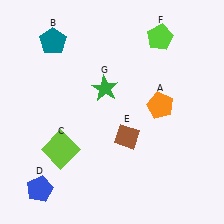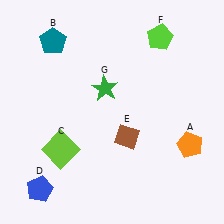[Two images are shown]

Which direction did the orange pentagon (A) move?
The orange pentagon (A) moved down.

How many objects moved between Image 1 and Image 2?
1 object moved between the two images.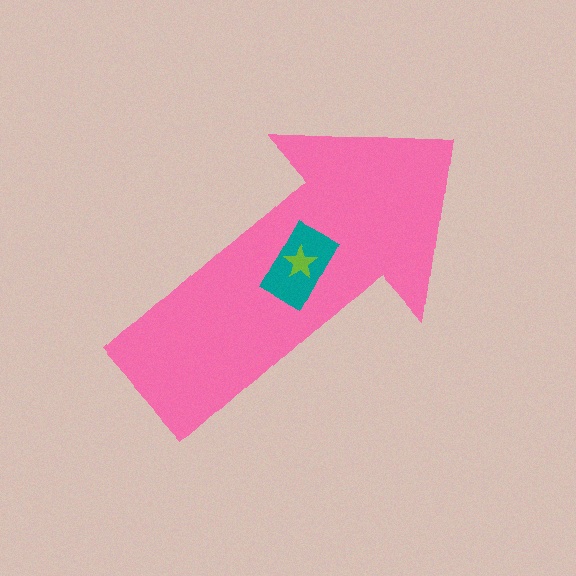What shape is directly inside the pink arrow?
The teal rectangle.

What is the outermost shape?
The pink arrow.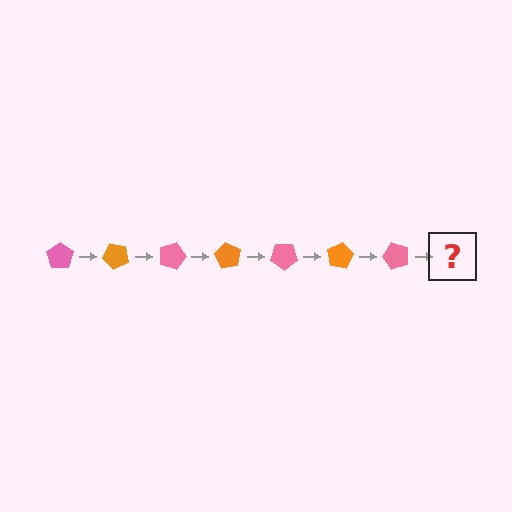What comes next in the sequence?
The next element should be an orange pentagon, rotated 315 degrees from the start.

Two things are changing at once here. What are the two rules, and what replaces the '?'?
The two rules are that it rotates 45 degrees each step and the color cycles through pink and orange. The '?' should be an orange pentagon, rotated 315 degrees from the start.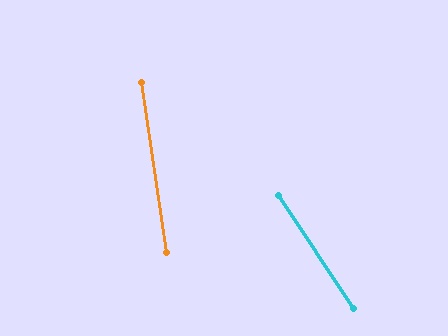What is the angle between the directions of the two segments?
Approximately 25 degrees.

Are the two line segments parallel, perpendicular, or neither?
Neither parallel nor perpendicular — they differ by about 25°.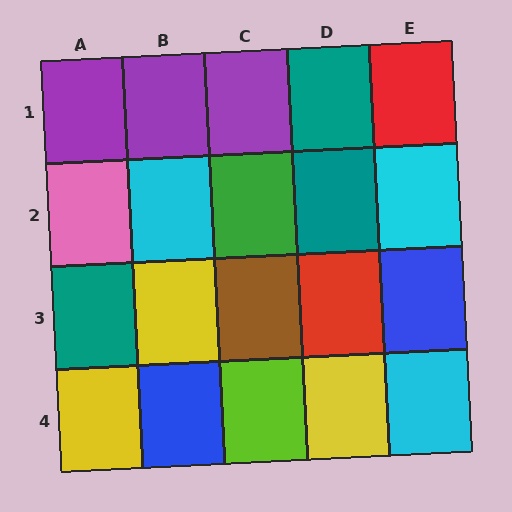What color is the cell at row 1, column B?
Purple.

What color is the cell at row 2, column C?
Green.